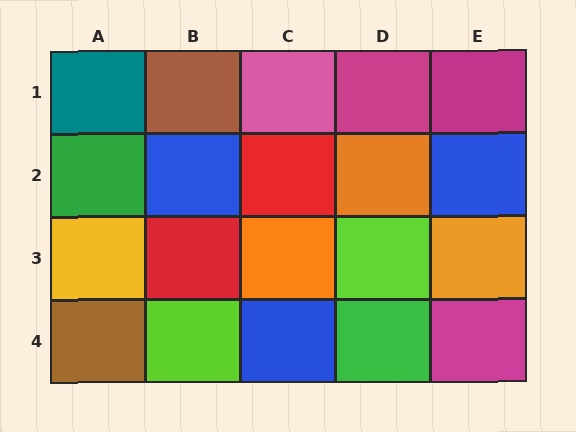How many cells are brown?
2 cells are brown.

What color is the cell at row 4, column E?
Magenta.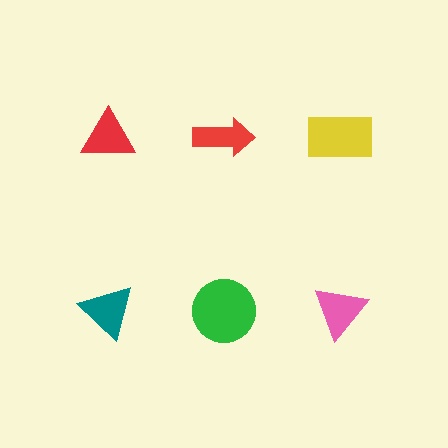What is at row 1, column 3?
A yellow rectangle.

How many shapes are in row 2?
3 shapes.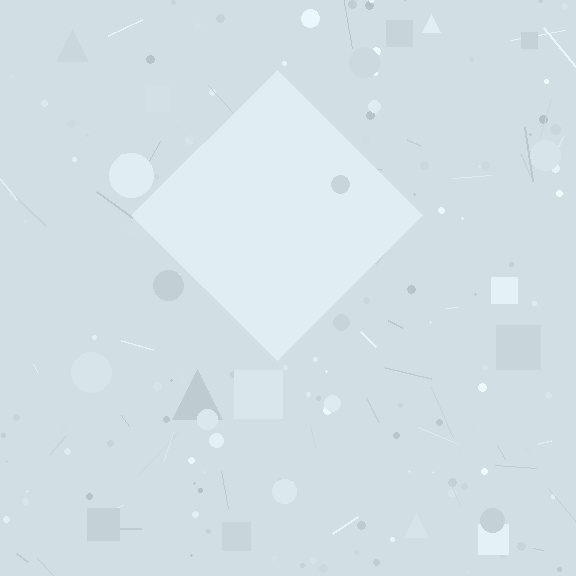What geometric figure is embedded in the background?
A diamond is embedded in the background.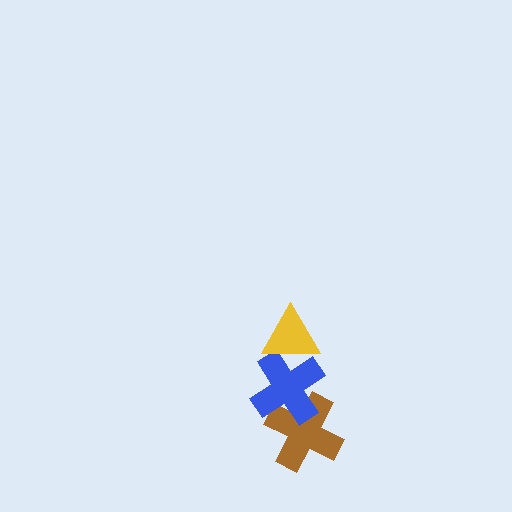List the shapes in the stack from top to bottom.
From top to bottom: the yellow triangle, the blue cross, the brown cross.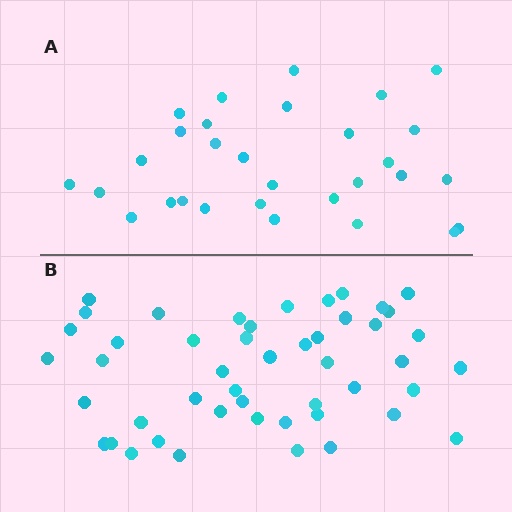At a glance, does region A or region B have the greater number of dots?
Region B (the bottom region) has more dots.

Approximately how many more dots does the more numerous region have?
Region B has approximately 20 more dots than region A.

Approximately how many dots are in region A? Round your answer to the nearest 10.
About 30 dots.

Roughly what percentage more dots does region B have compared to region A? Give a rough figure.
About 60% more.